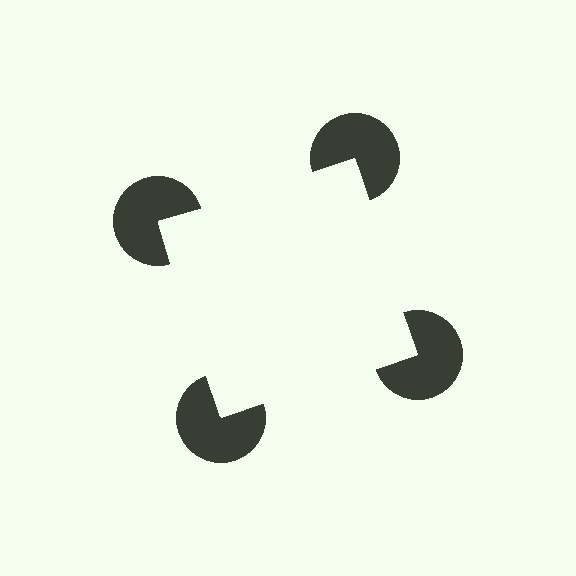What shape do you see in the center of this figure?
An illusory square — its edges are inferred from the aligned wedge cuts in the pac-man discs, not physically drawn.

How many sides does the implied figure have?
4 sides.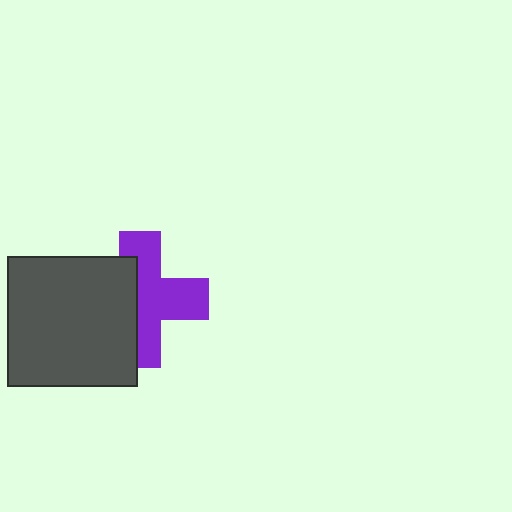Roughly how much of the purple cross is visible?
About half of it is visible (roughly 59%).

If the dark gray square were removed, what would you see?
You would see the complete purple cross.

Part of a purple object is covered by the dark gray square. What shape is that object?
It is a cross.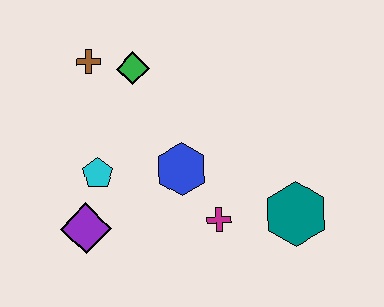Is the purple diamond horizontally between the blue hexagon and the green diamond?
No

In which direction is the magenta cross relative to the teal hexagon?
The magenta cross is to the left of the teal hexagon.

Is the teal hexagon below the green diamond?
Yes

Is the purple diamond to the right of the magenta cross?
No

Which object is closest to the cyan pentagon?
The purple diamond is closest to the cyan pentagon.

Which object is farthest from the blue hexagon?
The brown cross is farthest from the blue hexagon.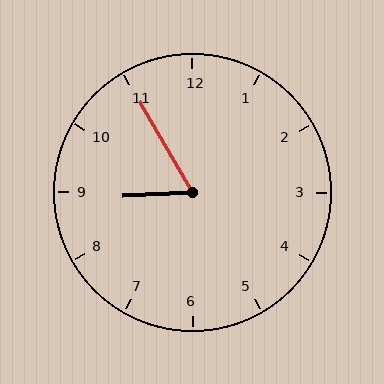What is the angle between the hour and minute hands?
Approximately 62 degrees.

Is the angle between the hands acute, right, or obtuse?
It is acute.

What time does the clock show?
8:55.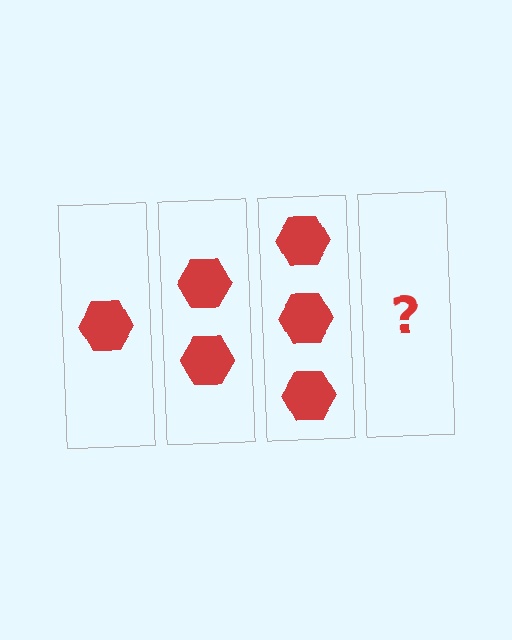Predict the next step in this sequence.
The next step is 4 hexagons.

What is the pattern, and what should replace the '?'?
The pattern is that each step adds one more hexagon. The '?' should be 4 hexagons.